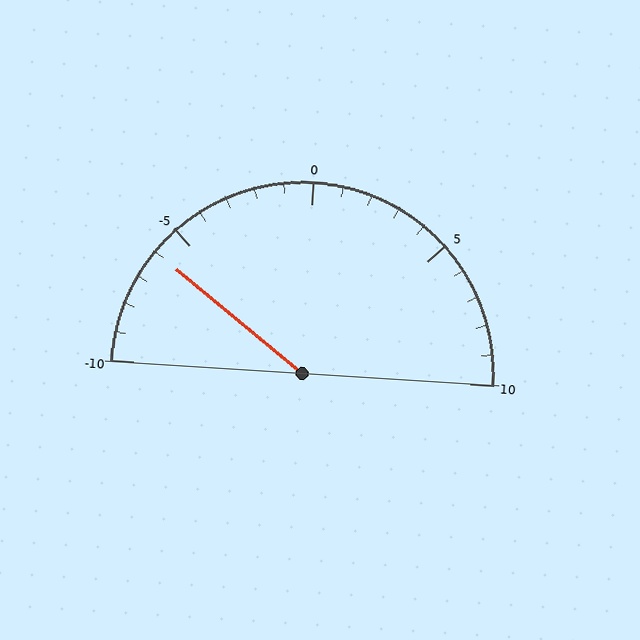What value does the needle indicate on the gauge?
The needle indicates approximately -6.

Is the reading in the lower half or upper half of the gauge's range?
The reading is in the lower half of the range (-10 to 10).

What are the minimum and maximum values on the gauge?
The gauge ranges from -10 to 10.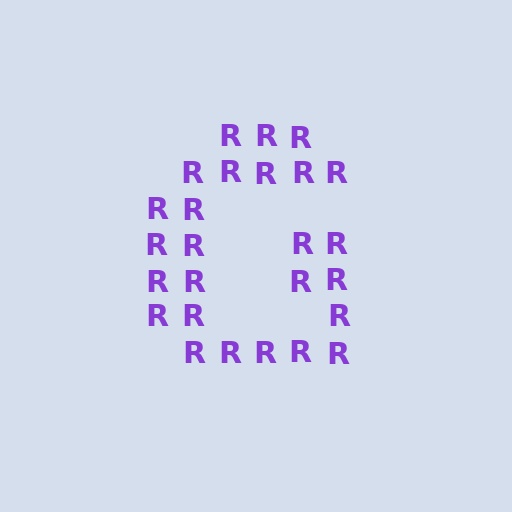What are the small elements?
The small elements are letter R's.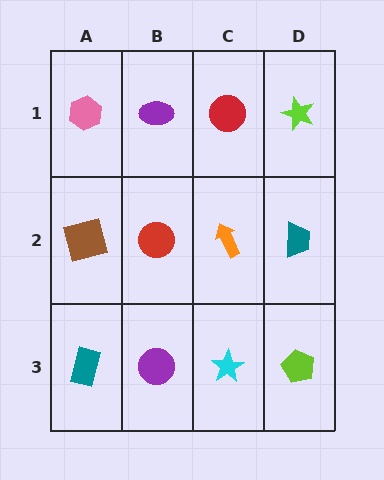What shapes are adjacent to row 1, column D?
A teal trapezoid (row 2, column D), a red circle (row 1, column C).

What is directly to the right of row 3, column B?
A cyan star.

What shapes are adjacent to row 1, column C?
An orange arrow (row 2, column C), a purple ellipse (row 1, column B), a lime star (row 1, column D).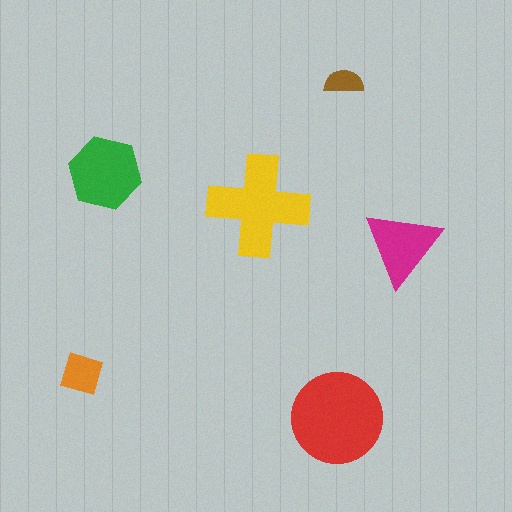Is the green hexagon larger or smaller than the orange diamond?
Larger.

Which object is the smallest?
The brown semicircle.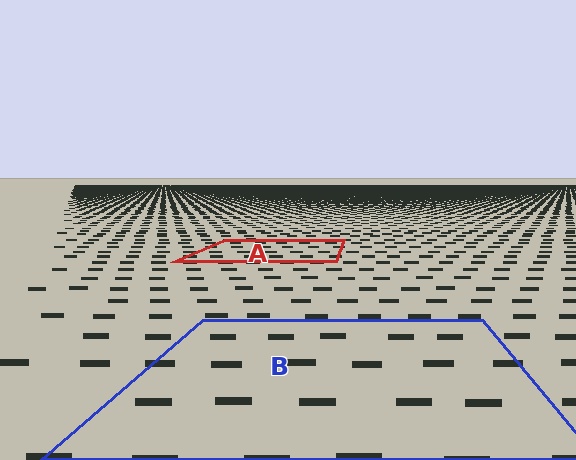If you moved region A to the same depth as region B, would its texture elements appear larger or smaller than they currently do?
They would appear larger. At a closer depth, the same texture elements are projected at a bigger on-screen size.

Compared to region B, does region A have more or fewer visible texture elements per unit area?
Region A has more texture elements per unit area — they are packed more densely because it is farther away.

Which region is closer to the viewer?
Region B is closer. The texture elements there are larger and more spread out.